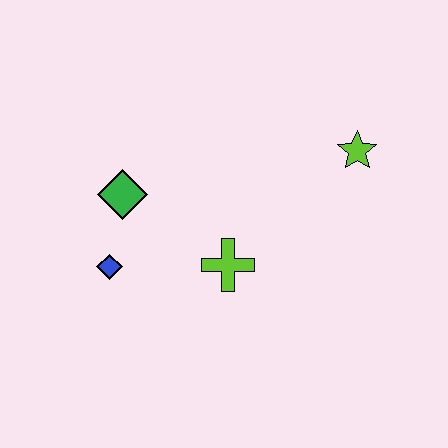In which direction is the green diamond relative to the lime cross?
The green diamond is to the left of the lime cross.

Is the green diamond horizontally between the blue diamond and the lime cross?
Yes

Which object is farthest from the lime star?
The blue diamond is farthest from the lime star.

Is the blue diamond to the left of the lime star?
Yes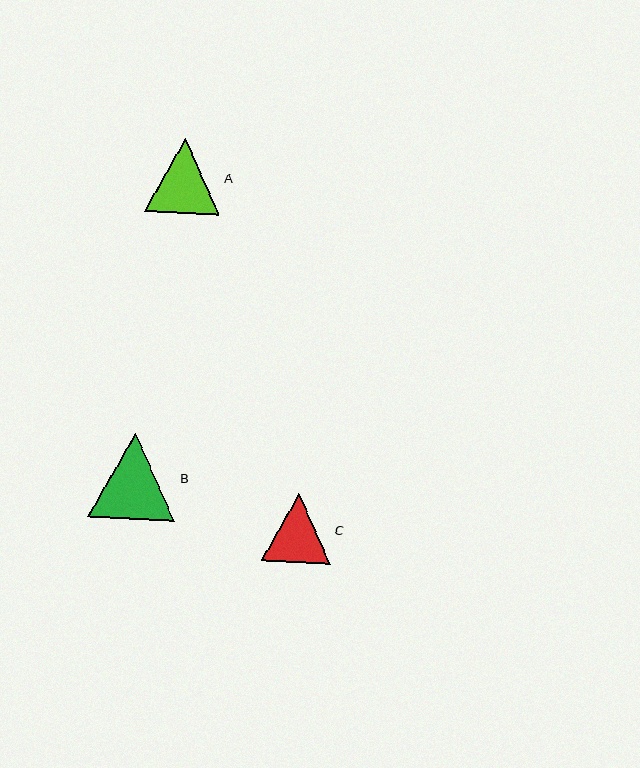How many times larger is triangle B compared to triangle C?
Triangle B is approximately 1.3 times the size of triangle C.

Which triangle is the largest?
Triangle B is the largest with a size of approximately 87 pixels.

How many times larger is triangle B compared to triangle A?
Triangle B is approximately 1.2 times the size of triangle A.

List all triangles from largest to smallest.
From largest to smallest: B, A, C.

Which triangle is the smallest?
Triangle C is the smallest with a size of approximately 69 pixels.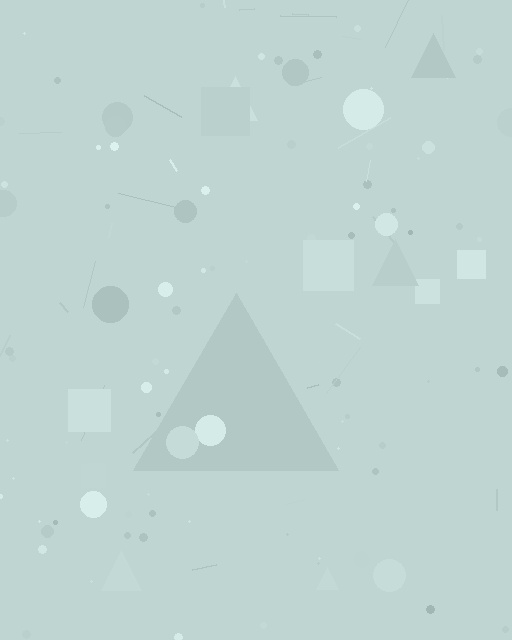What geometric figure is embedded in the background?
A triangle is embedded in the background.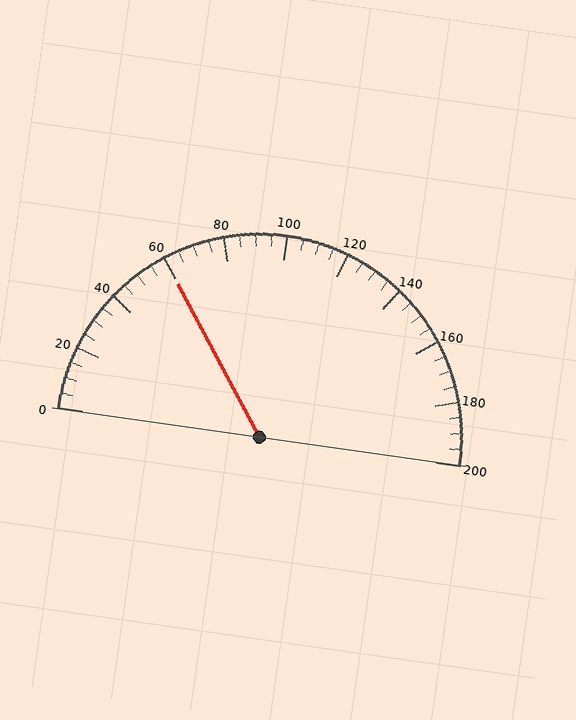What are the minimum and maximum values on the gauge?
The gauge ranges from 0 to 200.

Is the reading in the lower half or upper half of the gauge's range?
The reading is in the lower half of the range (0 to 200).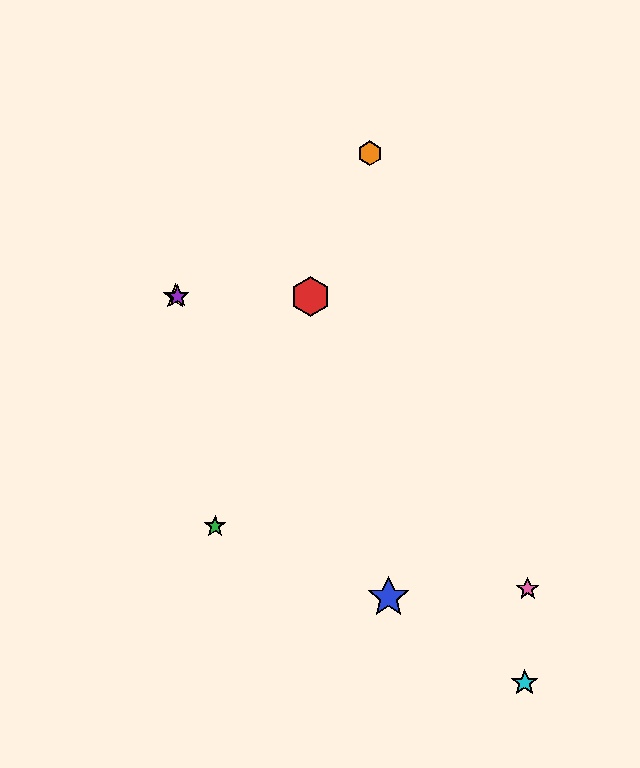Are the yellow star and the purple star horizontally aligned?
Yes, both are at y≈296.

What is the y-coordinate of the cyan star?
The cyan star is at y≈683.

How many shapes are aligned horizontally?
3 shapes (the red hexagon, the yellow star, the purple star) are aligned horizontally.